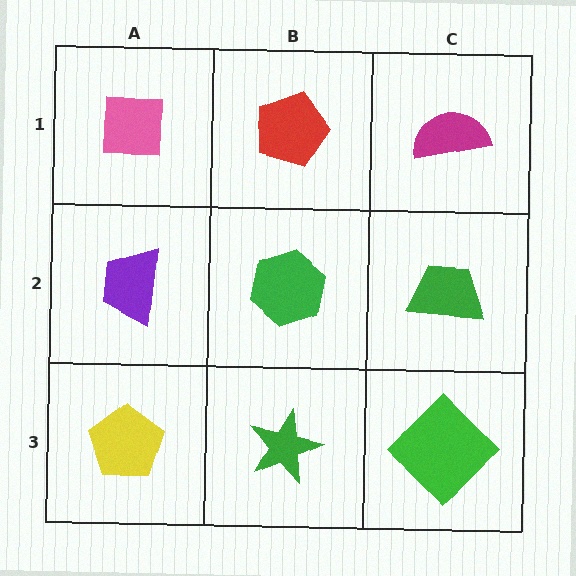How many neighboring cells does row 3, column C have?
2.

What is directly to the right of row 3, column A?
A green star.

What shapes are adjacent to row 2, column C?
A magenta semicircle (row 1, column C), a green diamond (row 3, column C), a green hexagon (row 2, column B).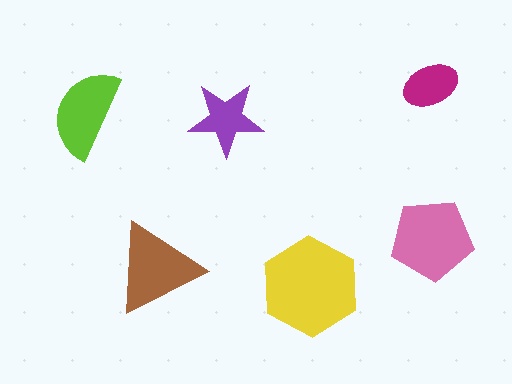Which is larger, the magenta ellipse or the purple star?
The purple star.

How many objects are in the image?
There are 6 objects in the image.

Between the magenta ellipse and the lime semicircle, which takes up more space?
The lime semicircle.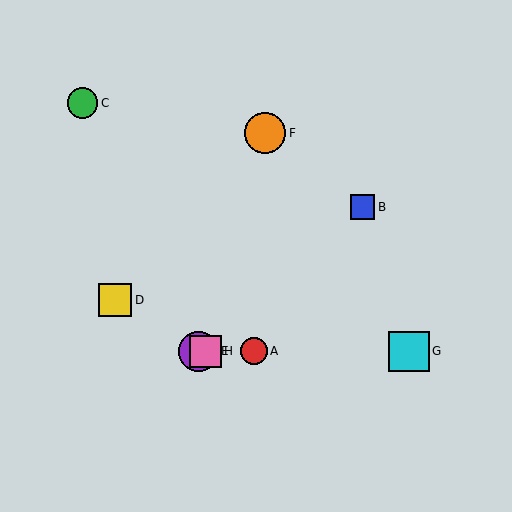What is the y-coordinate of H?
Object H is at y≈351.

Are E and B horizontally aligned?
No, E is at y≈351 and B is at y≈207.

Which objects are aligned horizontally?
Objects A, E, G, H are aligned horizontally.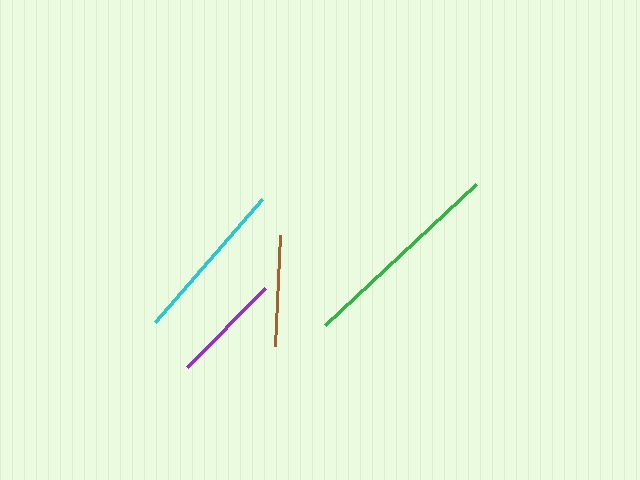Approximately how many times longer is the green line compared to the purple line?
The green line is approximately 1.9 times the length of the purple line.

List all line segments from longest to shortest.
From longest to shortest: green, cyan, purple, brown.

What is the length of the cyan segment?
The cyan segment is approximately 163 pixels long.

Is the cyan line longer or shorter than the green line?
The green line is longer than the cyan line.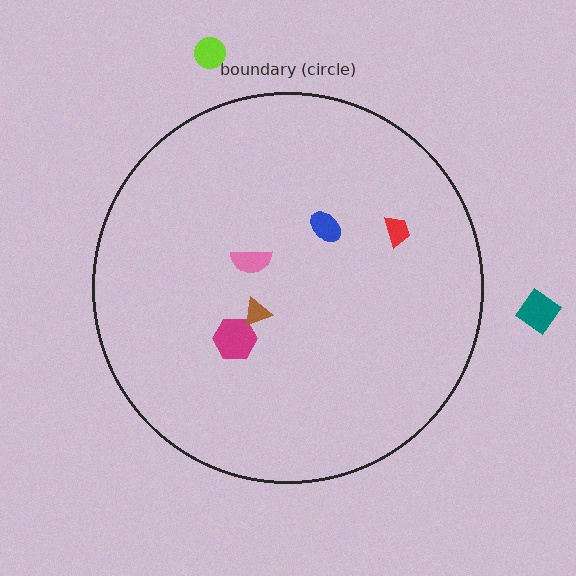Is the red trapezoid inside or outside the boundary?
Inside.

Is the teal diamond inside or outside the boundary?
Outside.